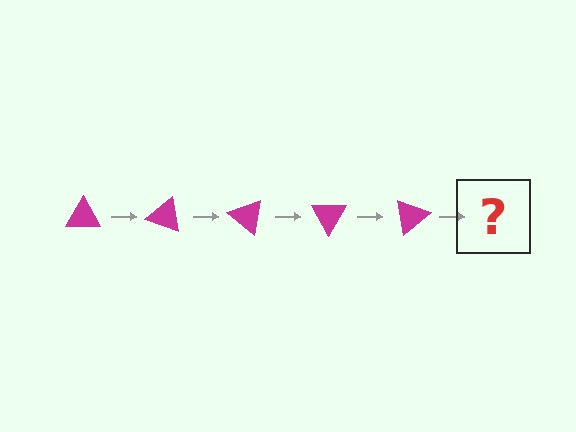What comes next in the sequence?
The next element should be a magenta triangle rotated 100 degrees.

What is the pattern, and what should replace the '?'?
The pattern is that the triangle rotates 20 degrees each step. The '?' should be a magenta triangle rotated 100 degrees.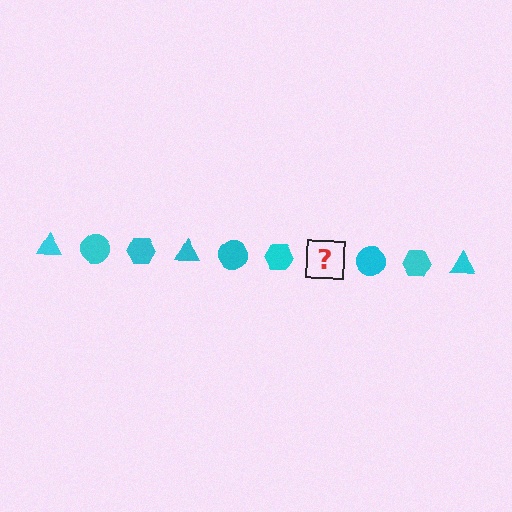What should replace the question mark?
The question mark should be replaced with a cyan triangle.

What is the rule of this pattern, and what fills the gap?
The rule is that the pattern cycles through triangle, circle, hexagon shapes in cyan. The gap should be filled with a cyan triangle.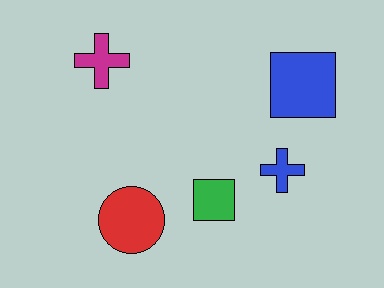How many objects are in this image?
There are 5 objects.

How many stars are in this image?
There are no stars.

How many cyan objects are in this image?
There are no cyan objects.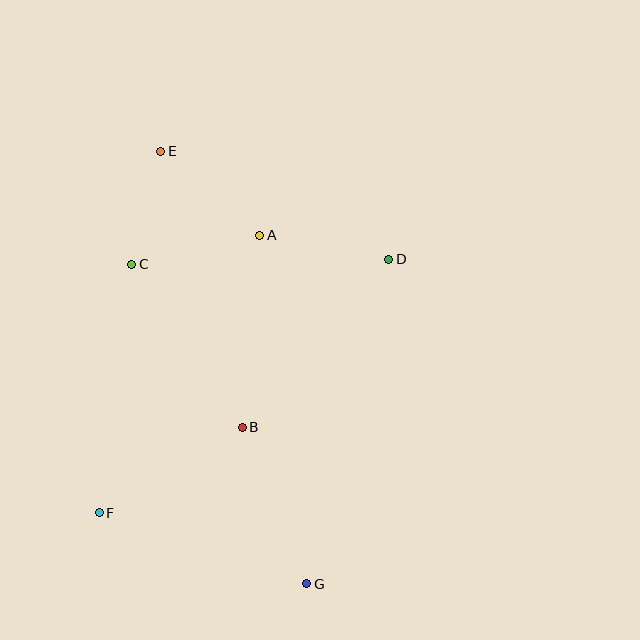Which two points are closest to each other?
Points C and E are closest to each other.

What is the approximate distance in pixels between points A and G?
The distance between A and G is approximately 352 pixels.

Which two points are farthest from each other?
Points E and G are farthest from each other.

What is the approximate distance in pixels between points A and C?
The distance between A and C is approximately 131 pixels.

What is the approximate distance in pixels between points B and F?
The distance between B and F is approximately 166 pixels.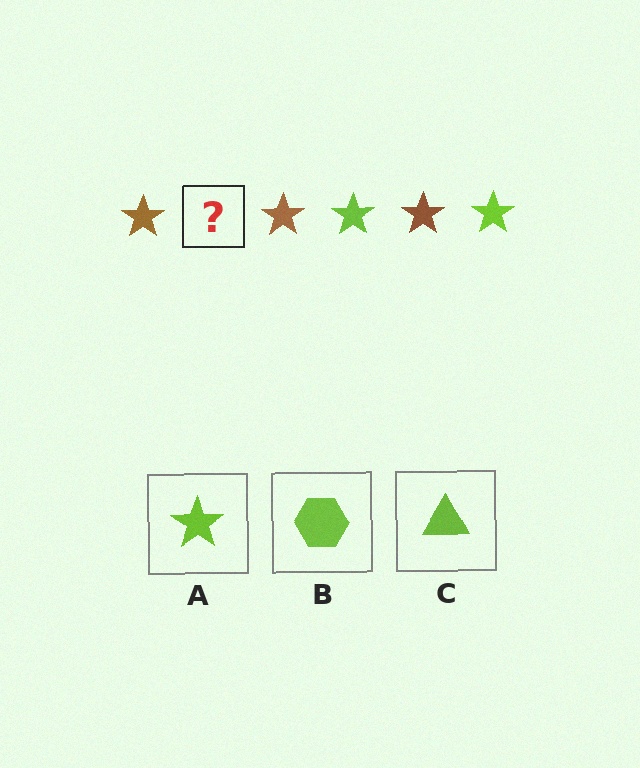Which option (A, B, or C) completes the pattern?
A.